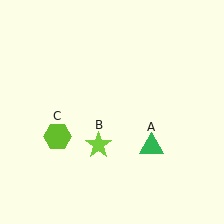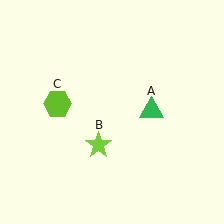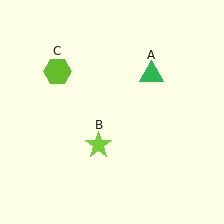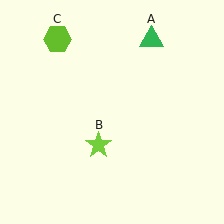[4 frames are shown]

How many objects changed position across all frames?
2 objects changed position: green triangle (object A), lime hexagon (object C).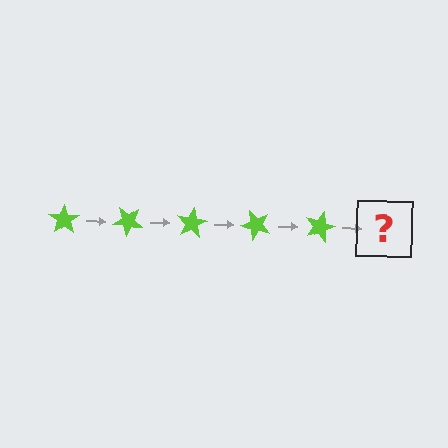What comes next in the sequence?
The next element should be a lime star rotated 200 degrees.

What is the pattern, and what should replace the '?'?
The pattern is that the star rotates 40 degrees each step. The '?' should be a lime star rotated 200 degrees.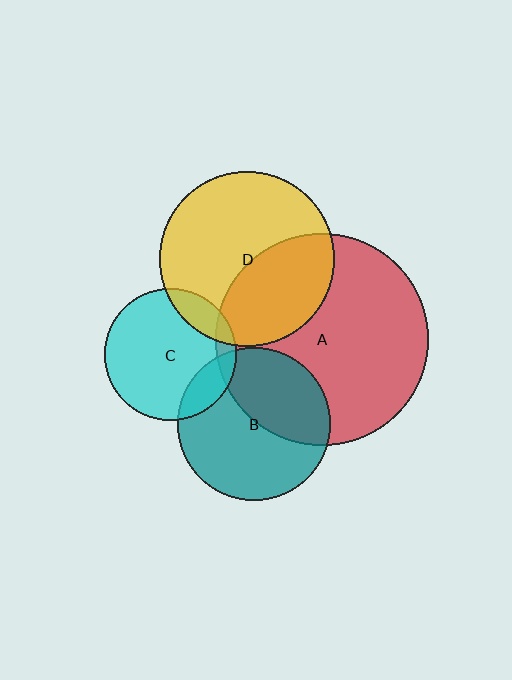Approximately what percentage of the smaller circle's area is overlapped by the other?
Approximately 10%.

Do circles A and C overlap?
Yes.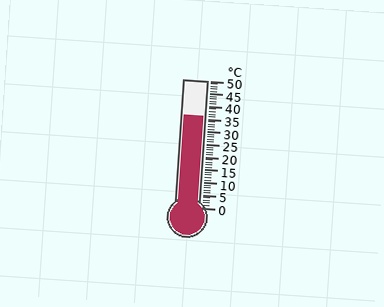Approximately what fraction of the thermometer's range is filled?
The thermometer is filled to approximately 70% of its range.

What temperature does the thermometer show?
The thermometer shows approximately 36°C.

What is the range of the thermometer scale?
The thermometer scale ranges from 0°C to 50°C.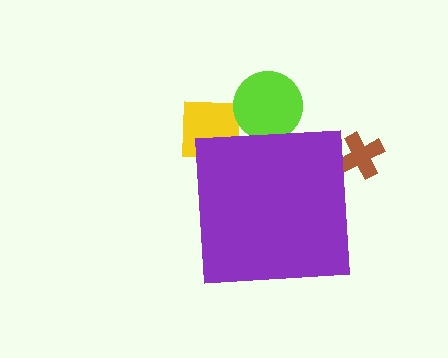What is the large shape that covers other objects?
A purple square.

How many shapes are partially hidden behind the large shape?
3 shapes are partially hidden.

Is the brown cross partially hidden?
Yes, the brown cross is partially hidden behind the purple square.